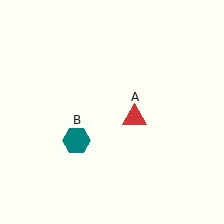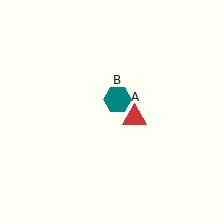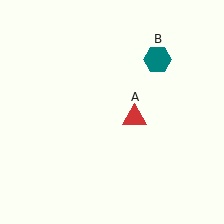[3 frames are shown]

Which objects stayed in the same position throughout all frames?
Red triangle (object A) remained stationary.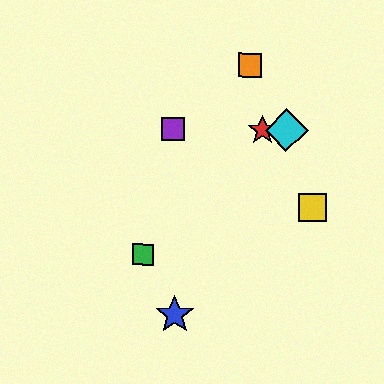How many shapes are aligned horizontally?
3 shapes (the red star, the purple square, the cyan diamond) are aligned horizontally.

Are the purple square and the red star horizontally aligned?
Yes, both are at y≈129.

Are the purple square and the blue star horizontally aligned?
No, the purple square is at y≈129 and the blue star is at y≈315.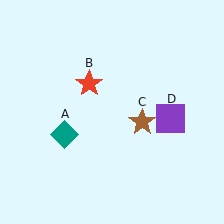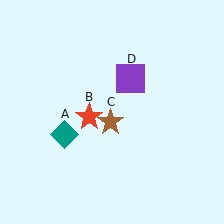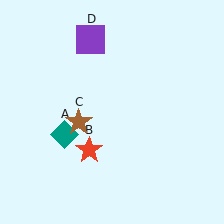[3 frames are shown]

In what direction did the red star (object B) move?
The red star (object B) moved down.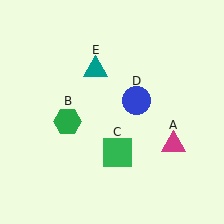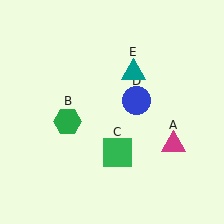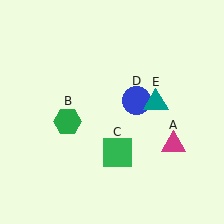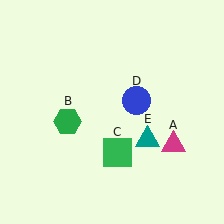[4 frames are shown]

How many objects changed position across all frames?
1 object changed position: teal triangle (object E).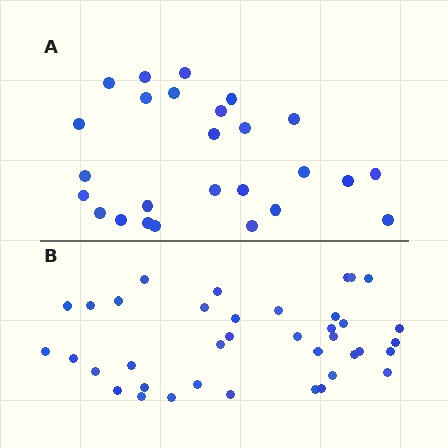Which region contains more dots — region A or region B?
Region B (the bottom region) has more dots.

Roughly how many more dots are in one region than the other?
Region B has roughly 12 or so more dots than region A.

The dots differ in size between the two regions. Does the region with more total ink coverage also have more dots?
No. Region A has more total ink coverage because its dots are larger, but region B actually contains more individual dots. Total area can be misleading — the number of items is what matters here.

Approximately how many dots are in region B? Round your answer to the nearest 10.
About 40 dots. (The exact count is 38, which rounds to 40.)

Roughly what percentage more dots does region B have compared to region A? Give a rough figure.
About 45% more.